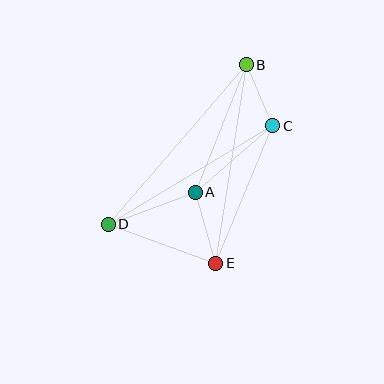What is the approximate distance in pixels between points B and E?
The distance between B and E is approximately 201 pixels.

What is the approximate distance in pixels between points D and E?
The distance between D and E is approximately 115 pixels.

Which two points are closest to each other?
Points B and C are closest to each other.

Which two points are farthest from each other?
Points B and D are farthest from each other.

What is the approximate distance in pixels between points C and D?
The distance between C and D is approximately 192 pixels.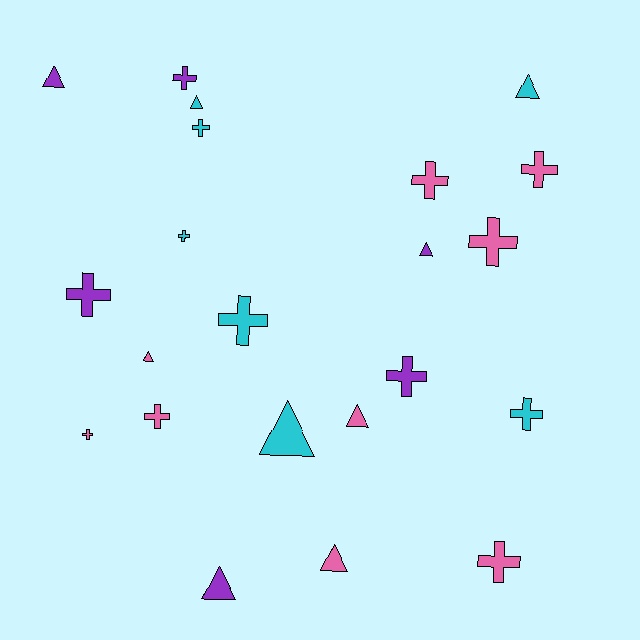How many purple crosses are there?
There are 3 purple crosses.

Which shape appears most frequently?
Cross, with 13 objects.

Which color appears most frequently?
Pink, with 9 objects.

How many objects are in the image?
There are 22 objects.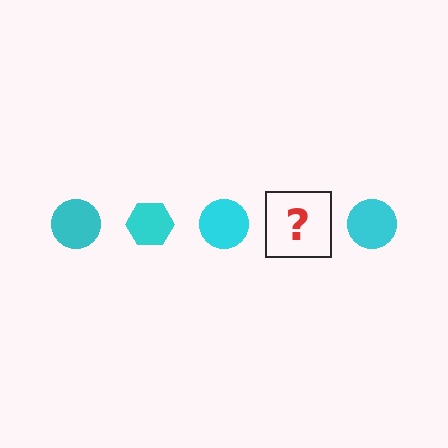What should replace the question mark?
The question mark should be replaced with a cyan hexagon.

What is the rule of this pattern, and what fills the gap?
The rule is that the pattern cycles through circle, hexagon shapes in cyan. The gap should be filled with a cyan hexagon.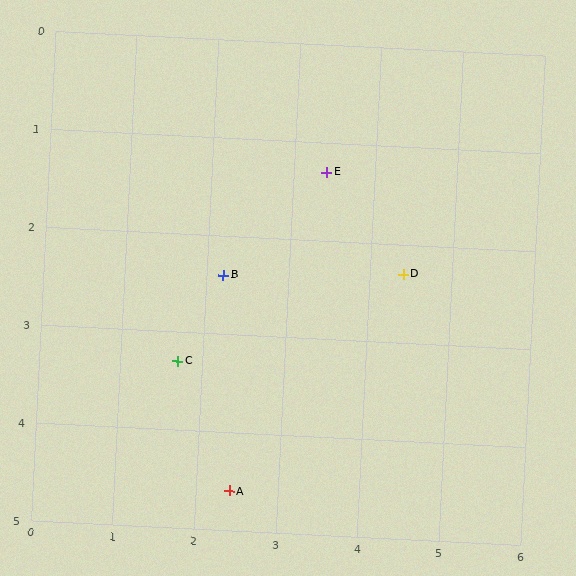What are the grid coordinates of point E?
Point E is at approximately (3.4, 1.3).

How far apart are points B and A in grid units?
Points B and A are about 2.2 grid units apart.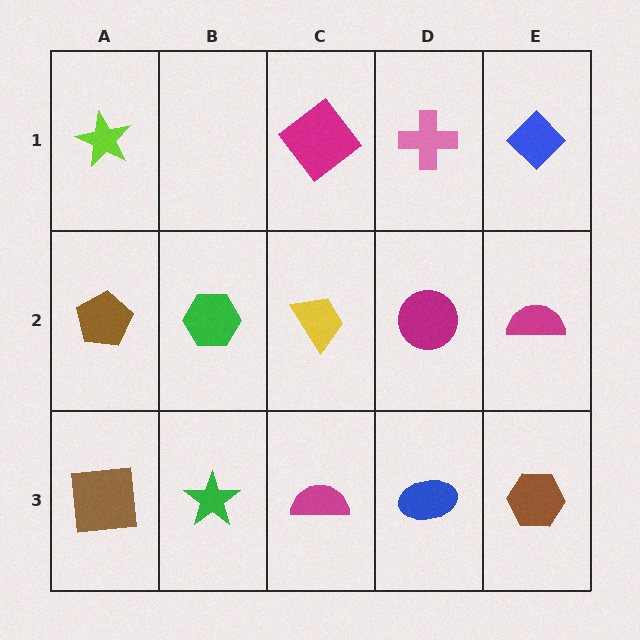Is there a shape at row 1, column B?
No, that cell is empty.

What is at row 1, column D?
A pink cross.